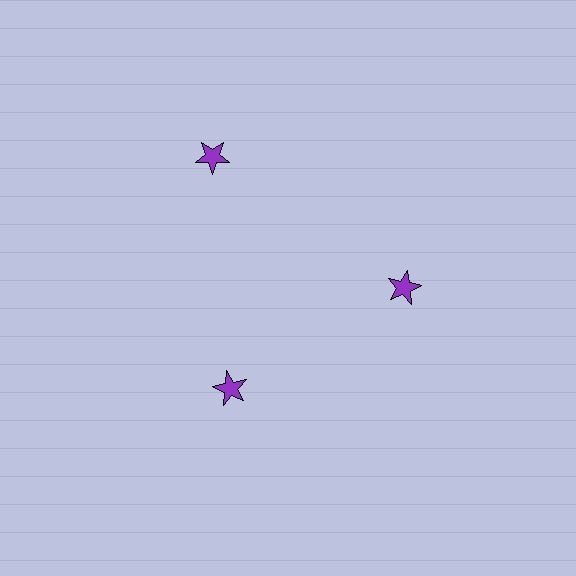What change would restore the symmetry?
The symmetry would be restored by moving it inward, back onto the ring so that all 3 stars sit at equal angles and equal distance from the center.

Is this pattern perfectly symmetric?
No. The 3 purple stars are arranged in a ring, but one element near the 11 o'clock position is pushed outward from the center, breaking the 3-fold rotational symmetry.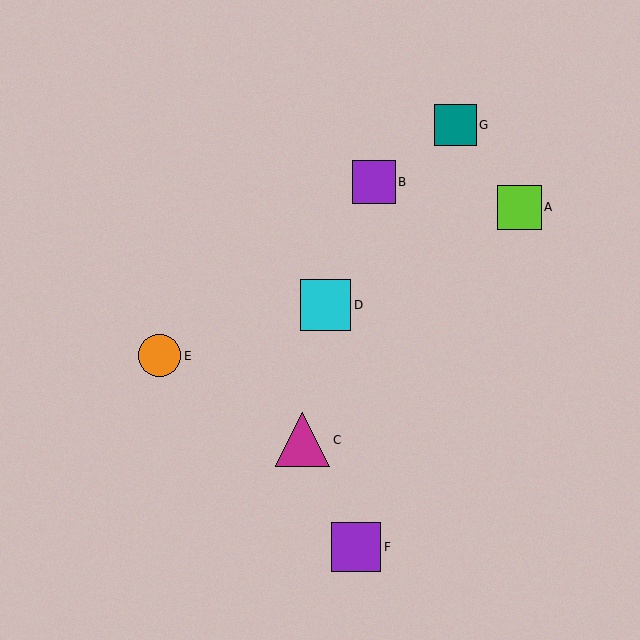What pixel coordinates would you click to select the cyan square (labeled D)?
Click at (326, 305) to select the cyan square D.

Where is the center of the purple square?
The center of the purple square is at (374, 182).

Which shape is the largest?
The magenta triangle (labeled C) is the largest.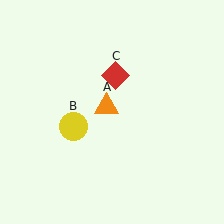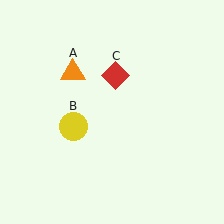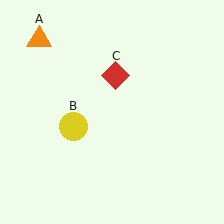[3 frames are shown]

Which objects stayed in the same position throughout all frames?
Yellow circle (object B) and red diamond (object C) remained stationary.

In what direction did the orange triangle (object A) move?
The orange triangle (object A) moved up and to the left.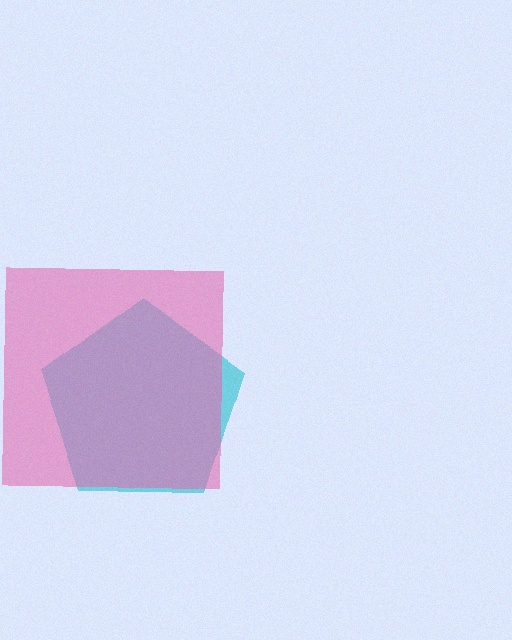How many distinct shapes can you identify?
There are 2 distinct shapes: a cyan pentagon, a pink square.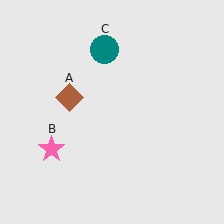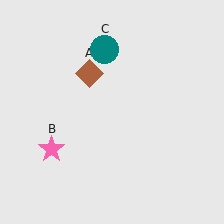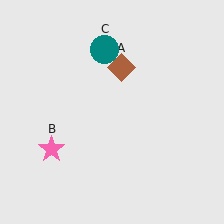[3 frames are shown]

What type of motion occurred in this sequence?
The brown diamond (object A) rotated clockwise around the center of the scene.